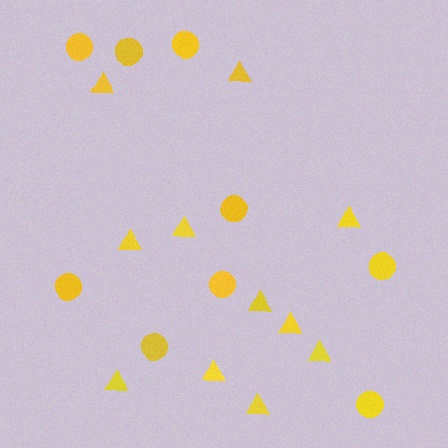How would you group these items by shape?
There are 2 groups: one group of circles (9) and one group of triangles (11).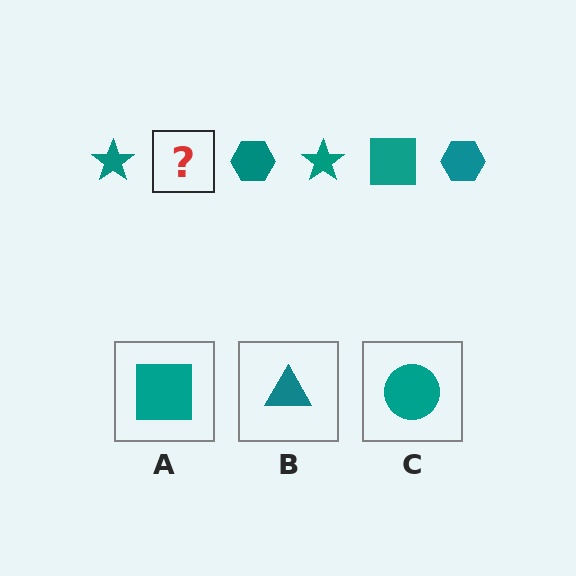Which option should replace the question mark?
Option A.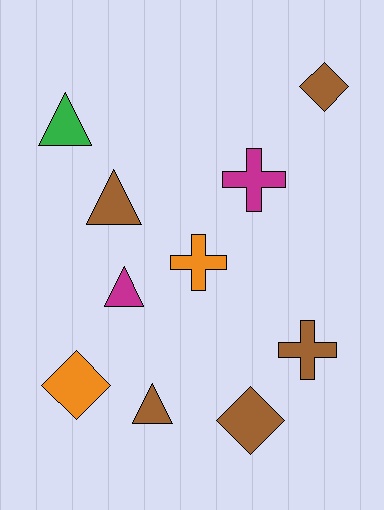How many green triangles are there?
There is 1 green triangle.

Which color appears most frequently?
Brown, with 5 objects.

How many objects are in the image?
There are 10 objects.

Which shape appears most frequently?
Triangle, with 4 objects.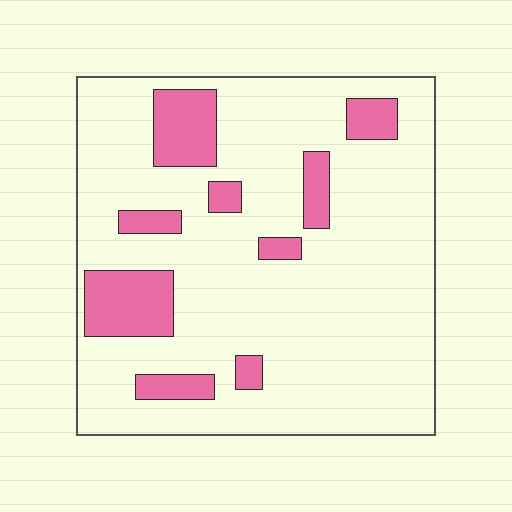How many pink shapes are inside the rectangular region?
9.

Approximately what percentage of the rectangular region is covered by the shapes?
Approximately 15%.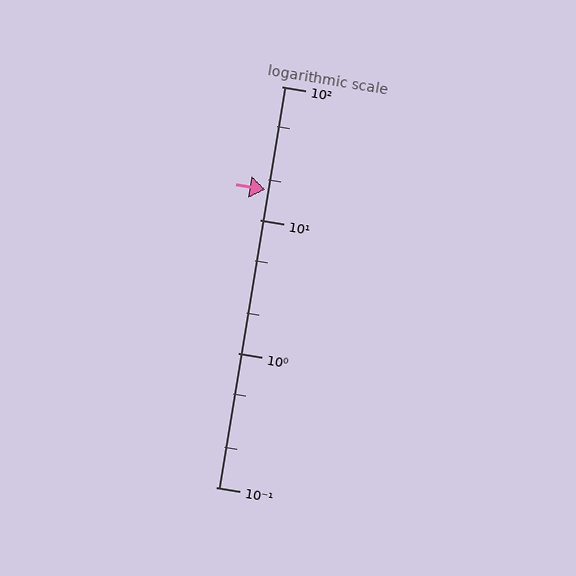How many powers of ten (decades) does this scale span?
The scale spans 3 decades, from 0.1 to 100.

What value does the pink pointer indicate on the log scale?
The pointer indicates approximately 17.